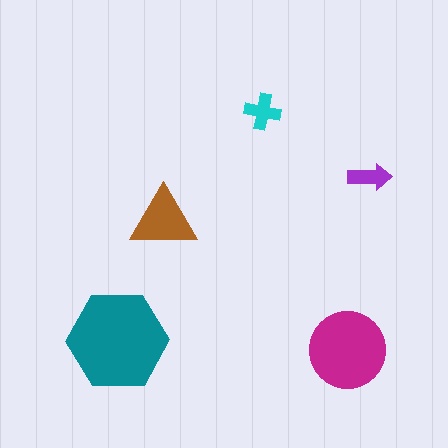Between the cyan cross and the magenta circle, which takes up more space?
The magenta circle.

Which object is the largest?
The teal hexagon.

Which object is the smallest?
The purple arrow.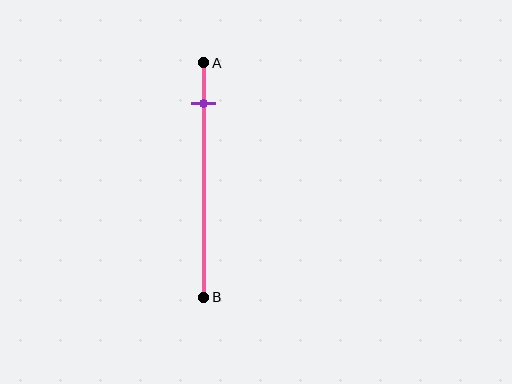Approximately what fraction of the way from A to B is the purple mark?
The purple mark is approximately 15% of the way from A to B.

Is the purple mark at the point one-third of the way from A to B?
No, the mark is at about 15% from A, not at the 33% one-third point.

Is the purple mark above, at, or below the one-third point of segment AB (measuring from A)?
The purple mark is above the one-third point of segment AB.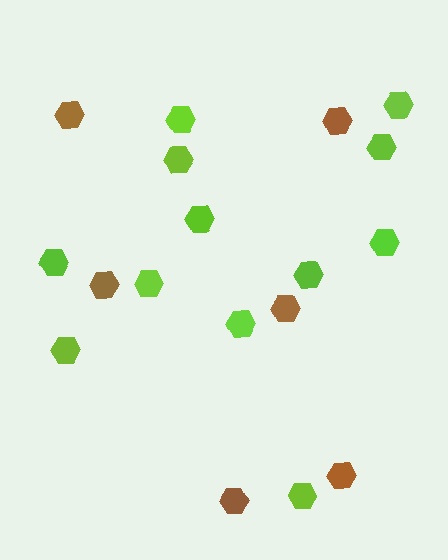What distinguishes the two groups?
There are 2 groups: one group of lime hexagons (12) and one group of brown hexagons (6).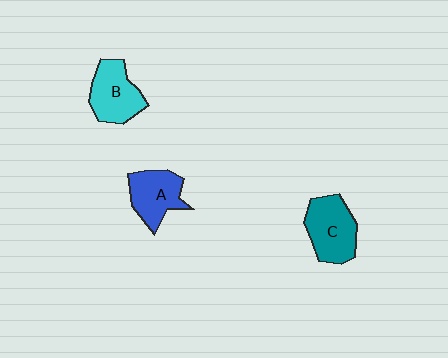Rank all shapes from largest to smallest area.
From largest to smallest: C (teal), B (cyan), A (blue).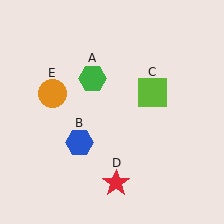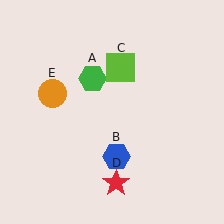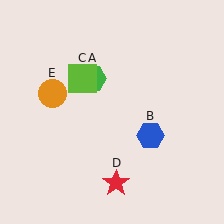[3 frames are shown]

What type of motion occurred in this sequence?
The blue hexagon (object B), lime square (object C) rotated counterclockwise around the center of the scene.